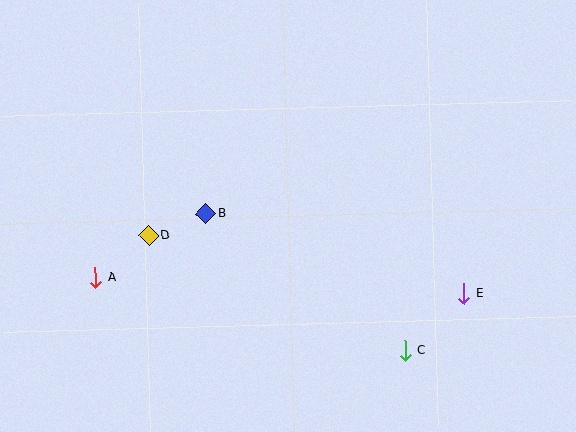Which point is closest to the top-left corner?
Point D is closest to the top-left corner.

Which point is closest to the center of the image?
Point B at (205, 214) is closest to the center.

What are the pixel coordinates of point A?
Point A is at (95, 277).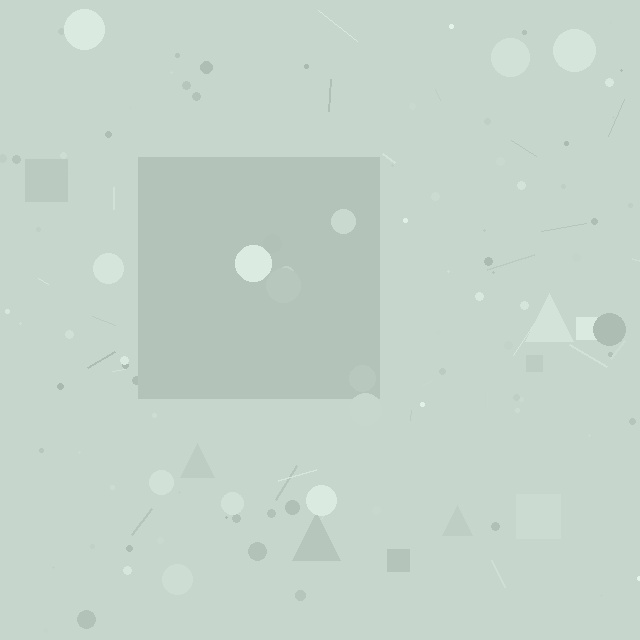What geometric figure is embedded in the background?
A square is embedded in the background.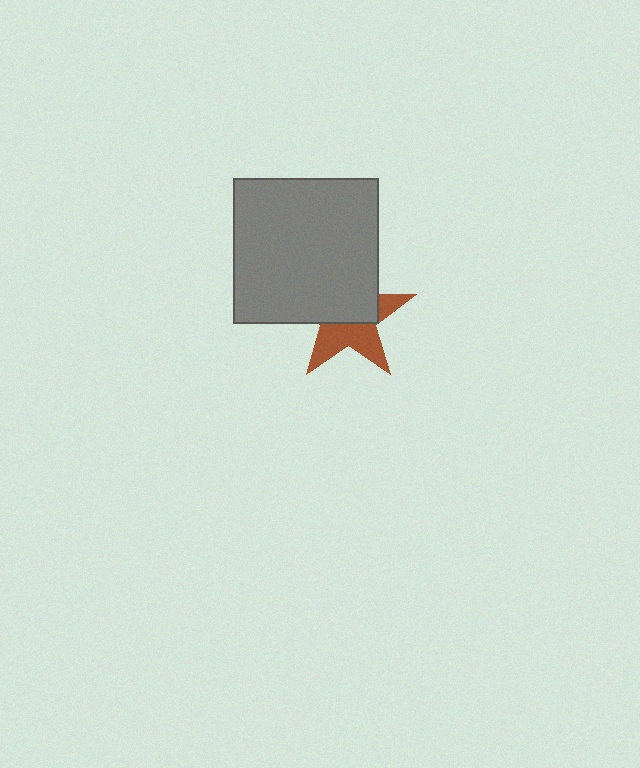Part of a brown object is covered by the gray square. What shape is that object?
It is a star.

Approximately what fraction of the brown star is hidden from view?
Roughly 53% of the brown star is hidden behind the gray square.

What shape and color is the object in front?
The object in front is a gray square.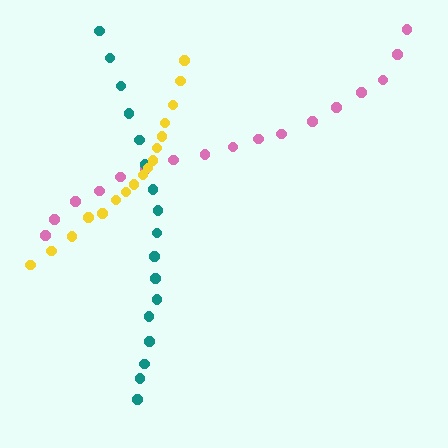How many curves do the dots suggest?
There are 3 distinct paths.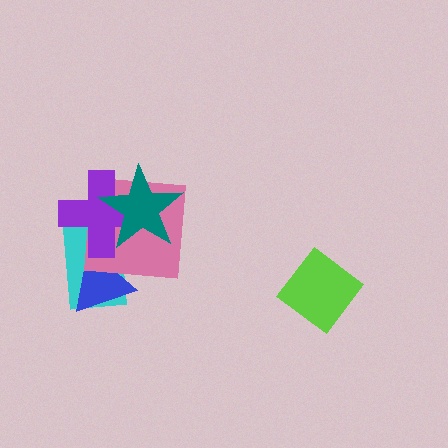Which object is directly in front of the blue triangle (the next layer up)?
The pink square is directly in front of the blue triangle.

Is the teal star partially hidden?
No, no other shape covers it.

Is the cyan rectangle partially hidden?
Yes, it is partially covered by another shape.